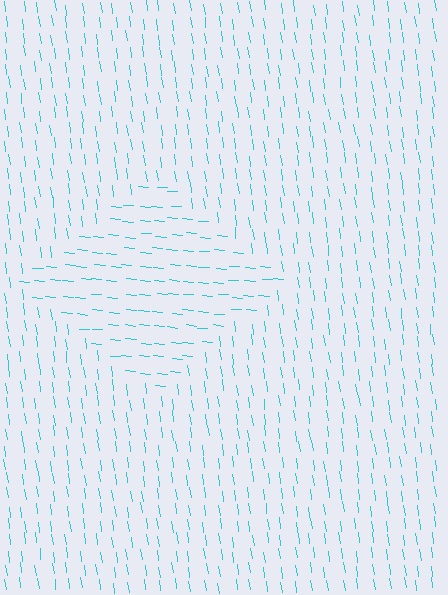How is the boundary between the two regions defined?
The boundary is defined purely by a change in line orientation (approximately 77 degrees difference). All lines are the same color and thickness.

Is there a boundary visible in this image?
Yes, there is a texture boundary formed by a change in line orientation.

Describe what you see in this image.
The image is filled with small cyan line segments. A diamond region in the image has lines oriented differently from the surrounding lines, creating a visible texture boundary.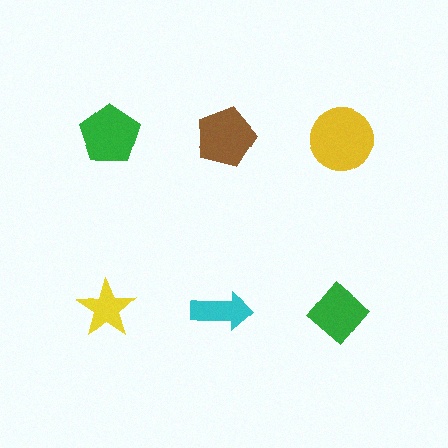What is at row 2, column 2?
A cyan arrow.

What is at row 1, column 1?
A green pentagon.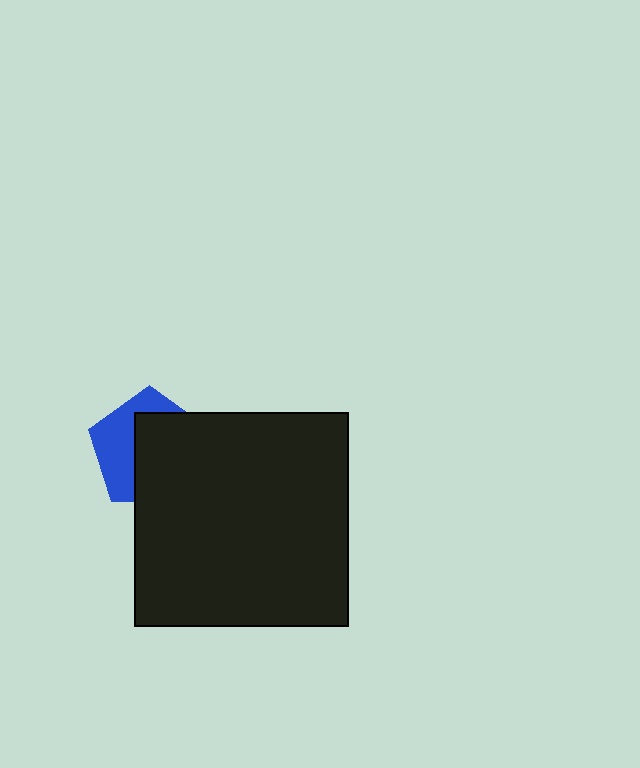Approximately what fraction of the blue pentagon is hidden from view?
Roughly 60% of the blue pentagon is hidden behind the black square.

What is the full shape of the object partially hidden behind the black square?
The partially hidden object is a blue pentagon.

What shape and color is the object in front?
The object in front is a black square.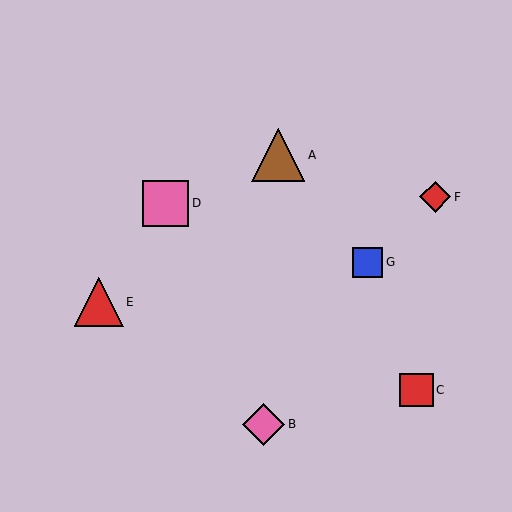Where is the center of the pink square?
The center of the pink square is at (165, 203).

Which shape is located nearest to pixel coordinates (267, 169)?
The brown triangle (labeled A) at (278, 155) is nearest to that location.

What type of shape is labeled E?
Shape E is a red triangle.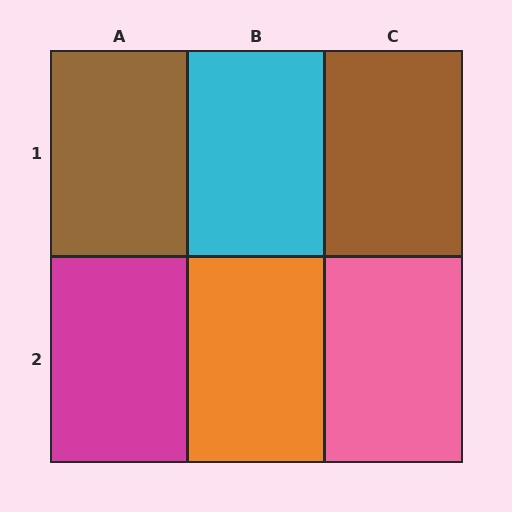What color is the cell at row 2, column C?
Pink.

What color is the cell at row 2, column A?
Magenta.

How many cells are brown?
2 cells are brown.